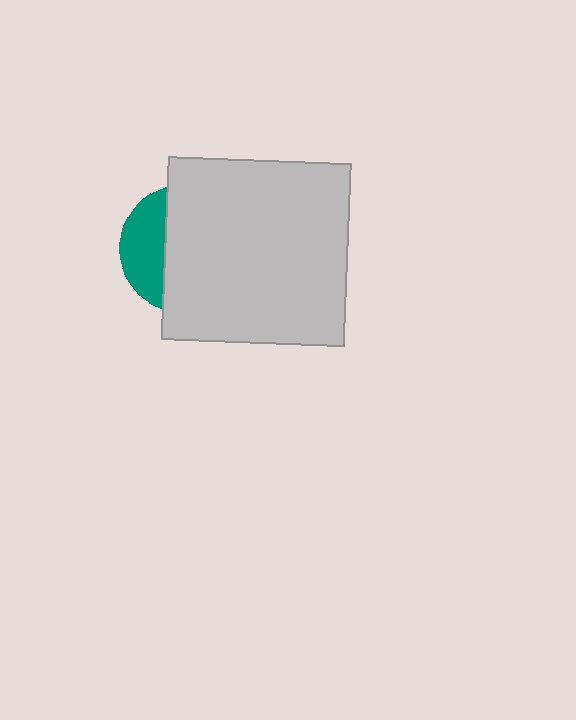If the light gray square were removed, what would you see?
You would see the complete teal circle.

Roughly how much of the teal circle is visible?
A small part of it is visible (roughly 31%).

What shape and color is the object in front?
The object in front is a light gray square.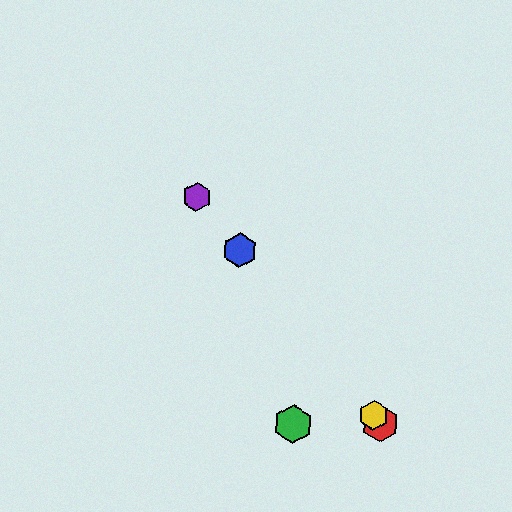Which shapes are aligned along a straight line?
The red hexagon, the blue hexagon, the yellow hexagon, the purple hexagon are aligned along a straight line.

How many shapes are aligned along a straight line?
4 shapes (the red hexagon, the blue hexagon, the yellow hexagon, the purple hexagon) are aligned along a straight line.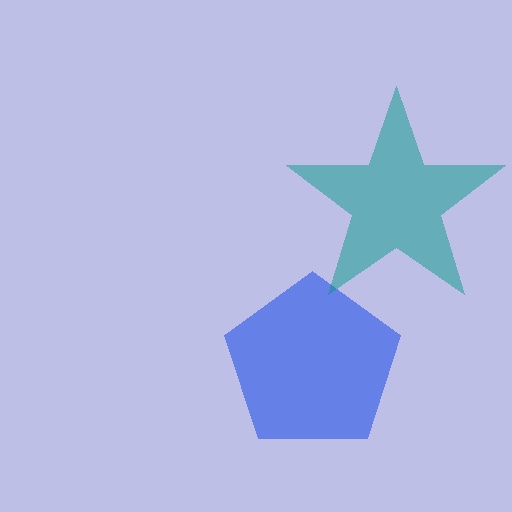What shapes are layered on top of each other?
The layered shapes are: a blue pentagon, a teal star.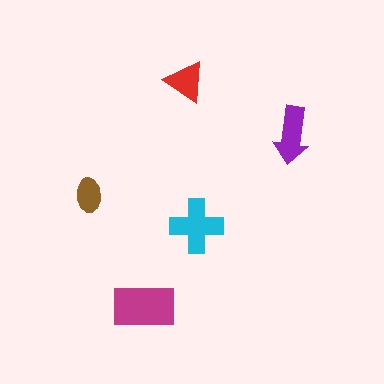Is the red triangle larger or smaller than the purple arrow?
Smaller.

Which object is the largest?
The magenta rectangle.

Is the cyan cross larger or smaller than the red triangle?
Larger.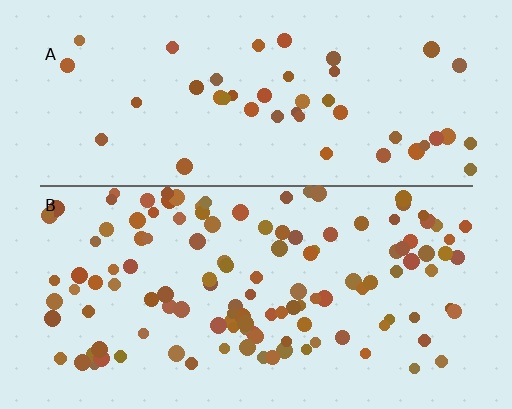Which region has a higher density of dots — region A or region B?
B (the bottom).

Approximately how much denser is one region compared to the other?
Approximately 2.7× — region B over region A.